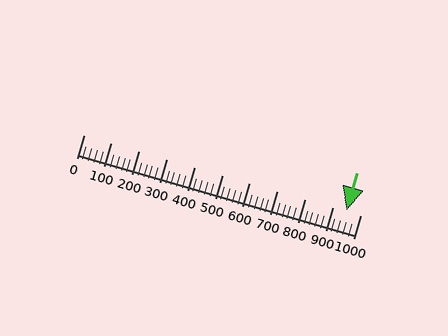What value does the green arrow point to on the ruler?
The green arrow points to approximately 948.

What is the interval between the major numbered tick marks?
The major tick marks are spaced 100 units apart.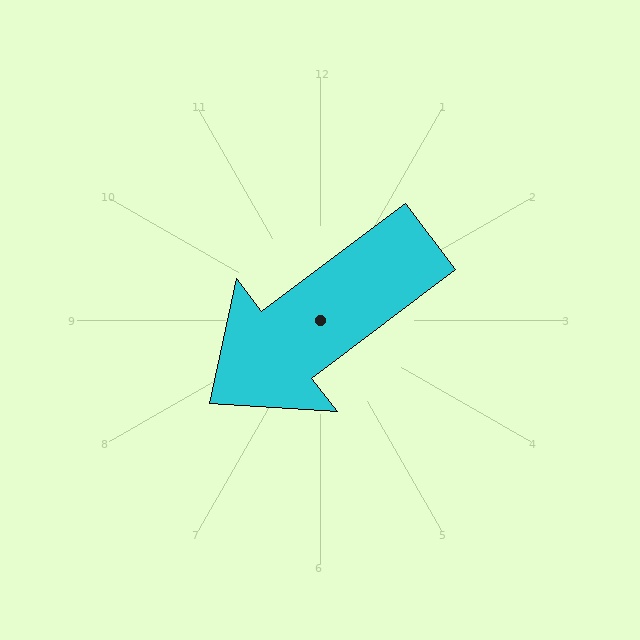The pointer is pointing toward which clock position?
Roughly 8 o'clock.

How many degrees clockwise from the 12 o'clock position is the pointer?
Approximately 233 degrees.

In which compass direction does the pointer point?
Southwest.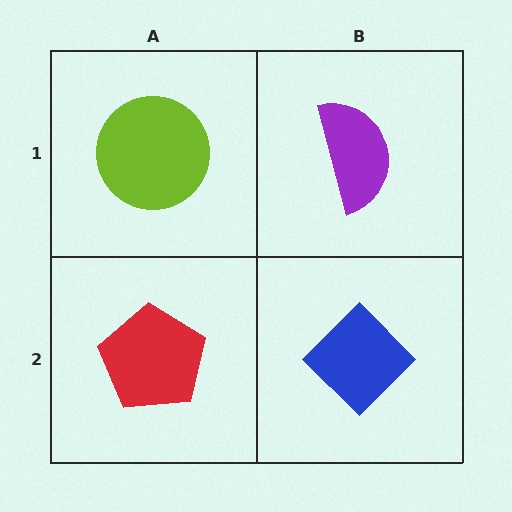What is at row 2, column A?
A red pentagon.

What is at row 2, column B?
A blue diamond.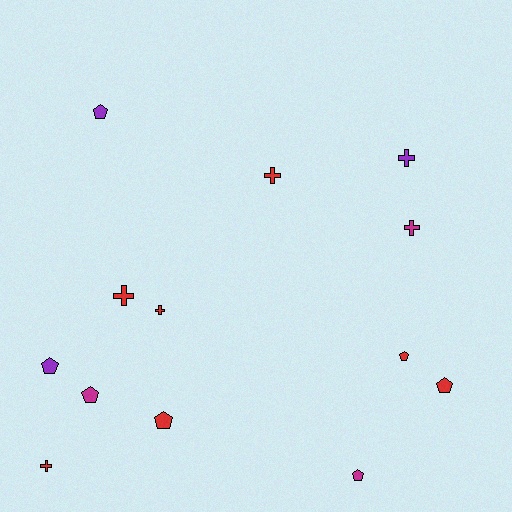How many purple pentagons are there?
There are 2 purple pentagons.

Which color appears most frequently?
Red, with 7 objects.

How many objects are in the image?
There are 13 objects.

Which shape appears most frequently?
Pentagon, with 7 objects.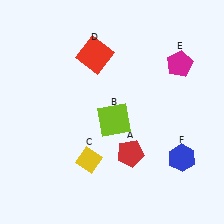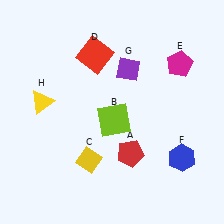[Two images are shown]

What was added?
A purple diamond (G), a yellow triangle (H) were added in Image 2.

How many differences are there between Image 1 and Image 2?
There are 2 differences between the two images.